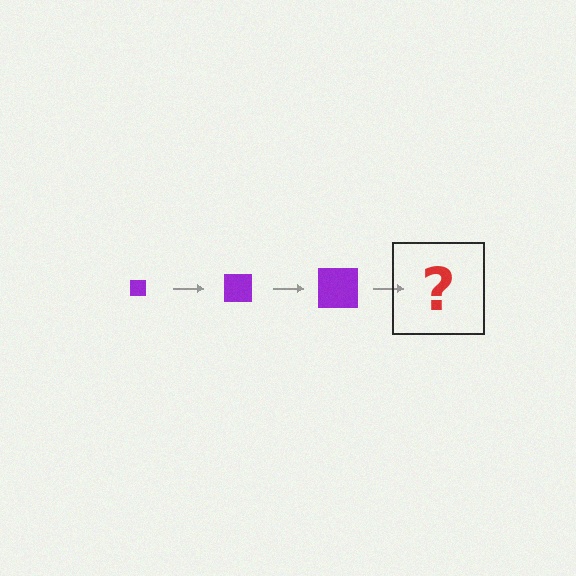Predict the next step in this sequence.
The next step is a purple square, larger than the previous one.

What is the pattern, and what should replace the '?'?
The pattern is that the square gets progressively larger each step. The '?' should be a purple square, larger than the previous one.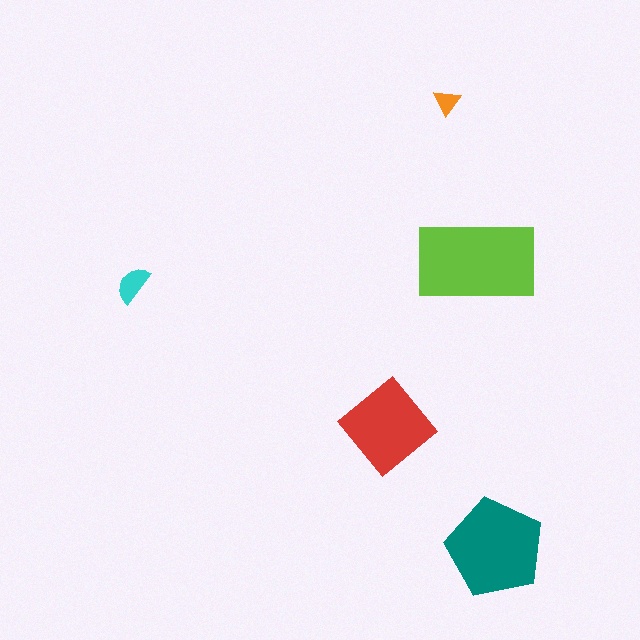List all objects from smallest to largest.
The orange triangle, the cyan semicircle, the red diamond, the teal pentagon, the lime rectangle.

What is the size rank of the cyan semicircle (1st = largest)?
4th.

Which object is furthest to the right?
The teal pentagon is rightmost.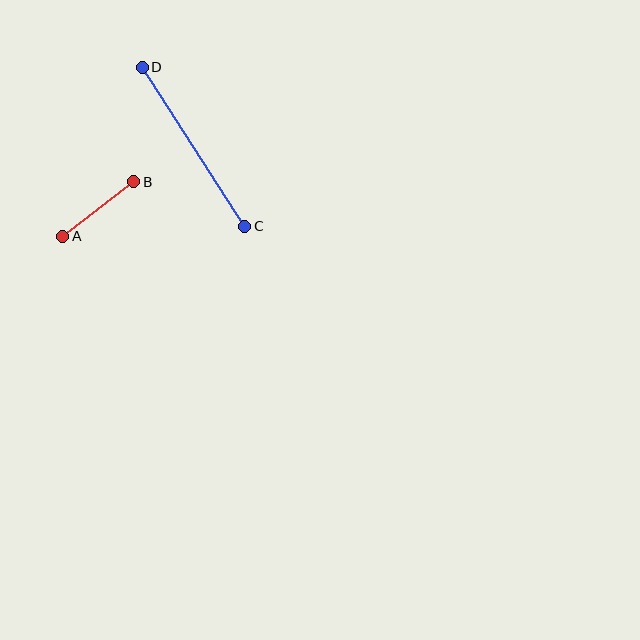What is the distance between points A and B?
The distance is approximately 90 pixels.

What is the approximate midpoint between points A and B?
The midpoint is at approximately (98, 209) pixels.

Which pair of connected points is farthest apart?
Points C and D are farthest apart.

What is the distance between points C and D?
The distance is approximately 189 pixels.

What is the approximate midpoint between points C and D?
The midpoint is at approximately (193, 147) pixels.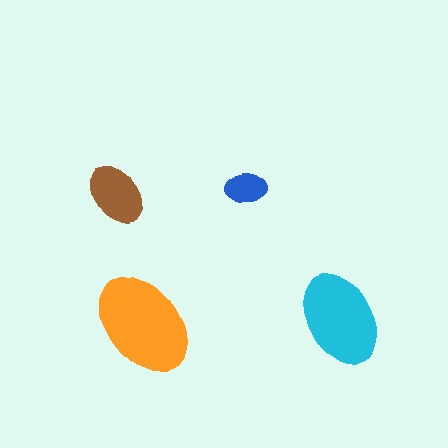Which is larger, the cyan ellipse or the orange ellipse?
The orange one.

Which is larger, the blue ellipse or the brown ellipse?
The brown one.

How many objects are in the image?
There are 4 objects in the image.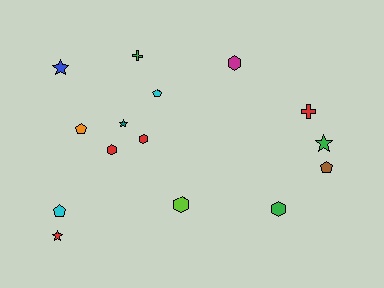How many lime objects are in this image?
There is 1 lime object.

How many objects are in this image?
There are 15 objects.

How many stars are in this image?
There are 4 stars.